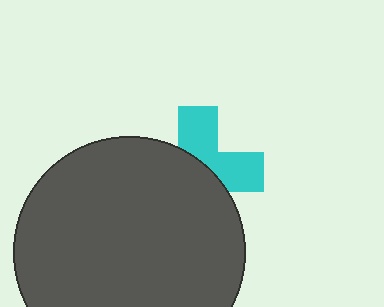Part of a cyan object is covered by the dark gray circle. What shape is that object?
It is a cross.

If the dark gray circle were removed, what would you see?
You would see the complete cyan cross.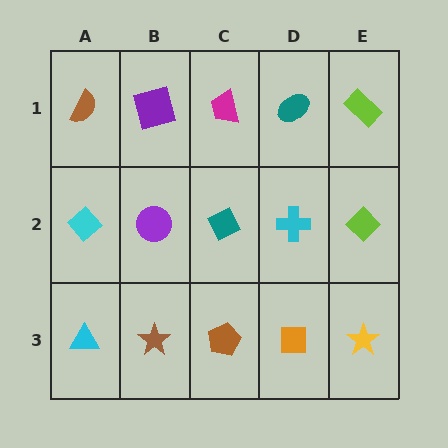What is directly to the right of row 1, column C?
A teal ellipse.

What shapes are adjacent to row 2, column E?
A lime rectangle (row 1, column E), a yellow star (row 3, column E), a cyan cross (row 2, column D).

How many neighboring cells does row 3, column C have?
3.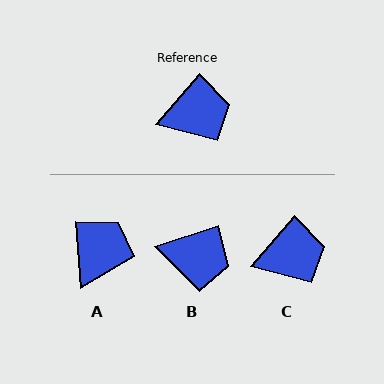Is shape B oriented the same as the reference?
No, it is off by about 31 degrees.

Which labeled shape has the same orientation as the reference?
C.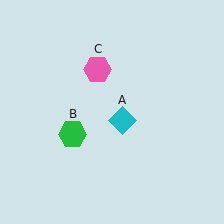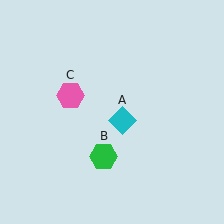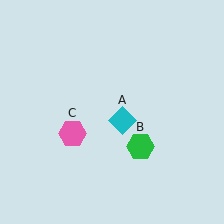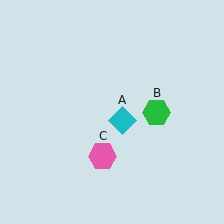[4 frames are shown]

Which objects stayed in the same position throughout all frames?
Cyan diamond (object A) remained stationary.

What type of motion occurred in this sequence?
The green hexagon (object B), pink hexagon (object C) rotated counterclockwise around the center of the scene.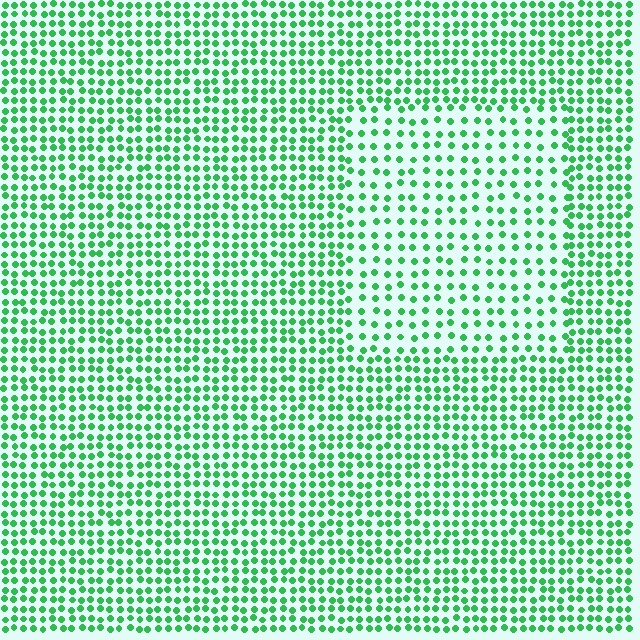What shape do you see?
I see a rectangle.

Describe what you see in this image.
The image contains small green elements arranged at two different densities. A rectangle-shaped region is visible where the elements are less densely packed than the surrounding area.